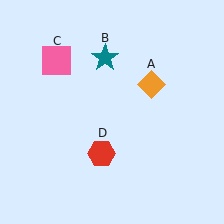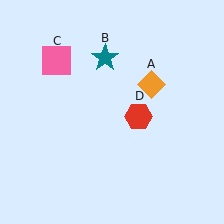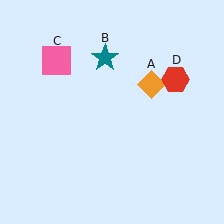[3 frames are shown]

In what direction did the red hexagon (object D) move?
The red hexagon (object D) moved up and to the right.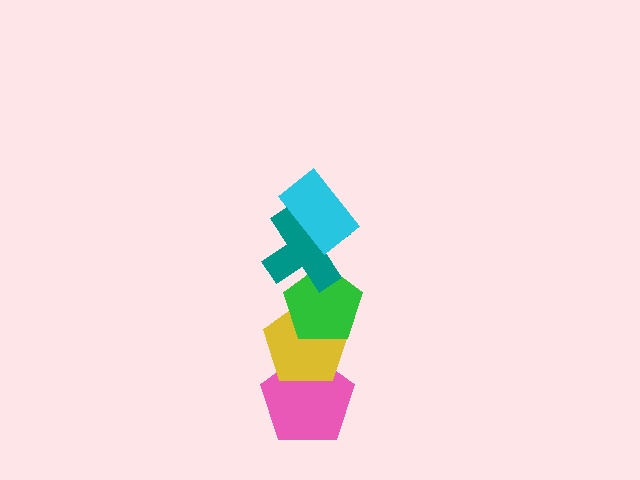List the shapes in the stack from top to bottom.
From top to bottom: the cyan rectangle, the teal cross, the green pentagon, the yellow pentagon, the pink pentagon.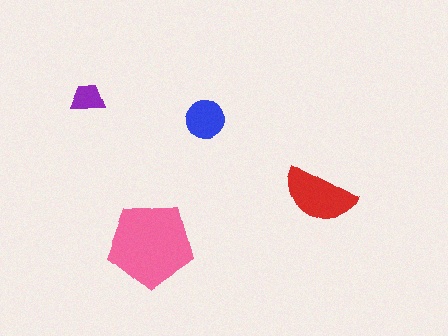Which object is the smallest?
The purple trapezoid.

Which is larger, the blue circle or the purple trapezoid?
The blue circle.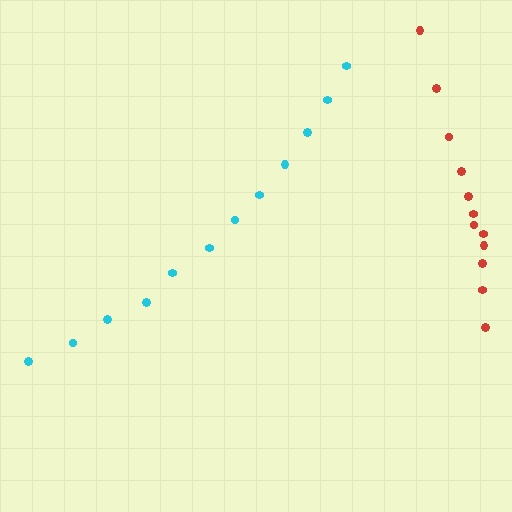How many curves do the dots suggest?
There are 2 distinct paths.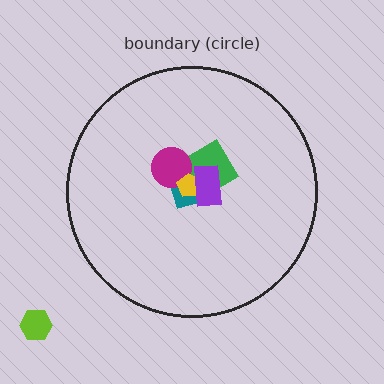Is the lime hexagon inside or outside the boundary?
Outside.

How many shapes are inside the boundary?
5 inside, 1 outside.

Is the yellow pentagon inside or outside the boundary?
Inside.